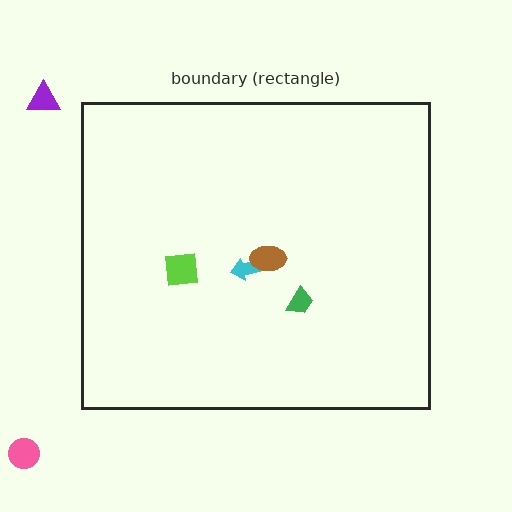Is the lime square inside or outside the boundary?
Inside.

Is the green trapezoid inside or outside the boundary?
Inside.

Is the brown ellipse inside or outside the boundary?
Inside.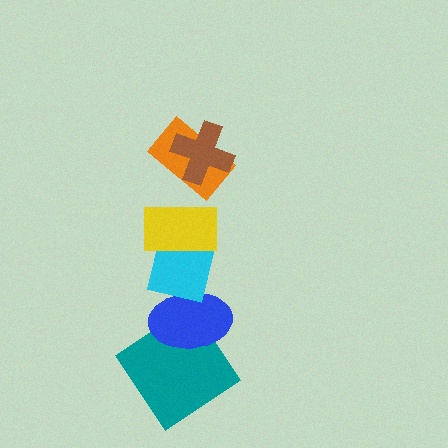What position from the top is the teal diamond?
The teal diamond is 6th from the top.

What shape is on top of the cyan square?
The yellow rectangle is on top of the cyan square.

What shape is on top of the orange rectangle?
The brown cross is on top of the orange rectangle.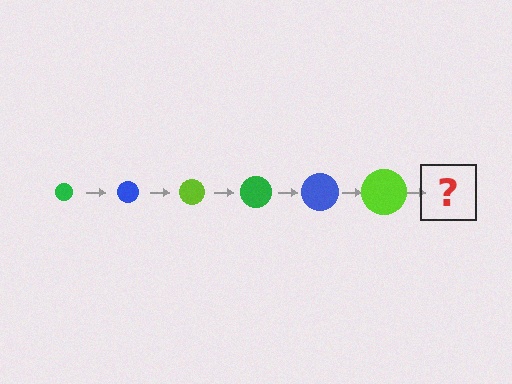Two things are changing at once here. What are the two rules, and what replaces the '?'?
The two rules are that the circle grows larger each step and the color cycles through green, blue, and lime. The '?' should be a green circle, larger than the previous one.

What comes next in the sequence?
The next element should be a green circle, larger than the previous one.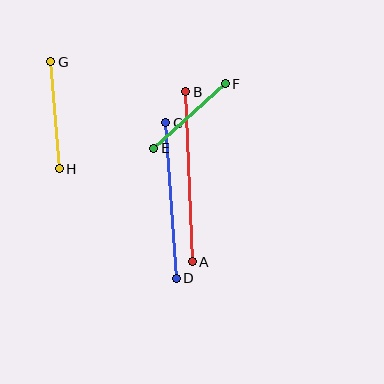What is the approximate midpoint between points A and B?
The midpoint is at approximately (189, 177) pixels.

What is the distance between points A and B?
The distance is approximately 170 pixels.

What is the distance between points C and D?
The distance is approximately 156 pixels.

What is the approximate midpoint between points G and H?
The midpoint is at approximately (55, 115) pixels.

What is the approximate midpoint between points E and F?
The midpoint is at approximately (189, 116) pixels.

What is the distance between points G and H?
The distance is approximately 107 pixels.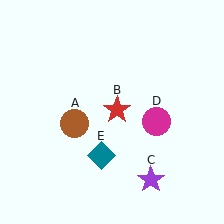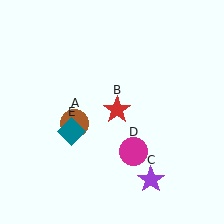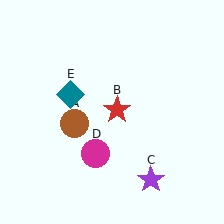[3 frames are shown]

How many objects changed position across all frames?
2 objects changed position: magenta circle (object D), teal diamond (object E).